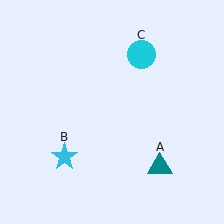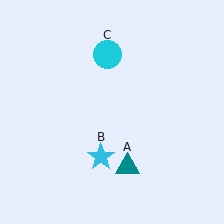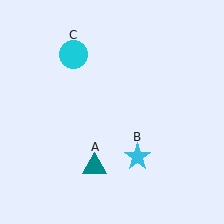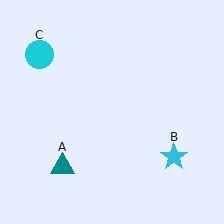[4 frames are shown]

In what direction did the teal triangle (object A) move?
The teal triangle (object A) moved left.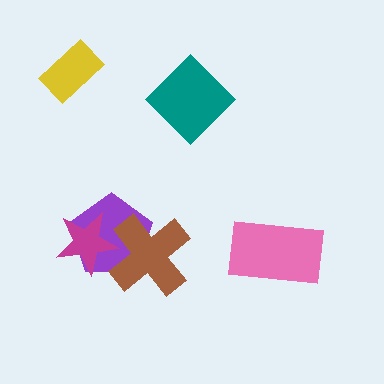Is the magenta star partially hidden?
Yes, it is partially covered by another shape.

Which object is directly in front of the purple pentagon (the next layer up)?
The magenta star is directly in front of the purple pentagon.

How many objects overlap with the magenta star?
2 objects overlap with the magenta star.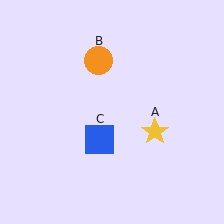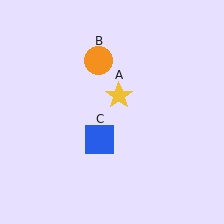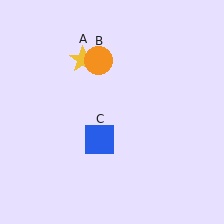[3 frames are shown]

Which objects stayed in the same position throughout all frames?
Orange circle (object B) and blue square (object C) remained stationary.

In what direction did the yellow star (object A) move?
The yellow star (object A) moved up and to the left.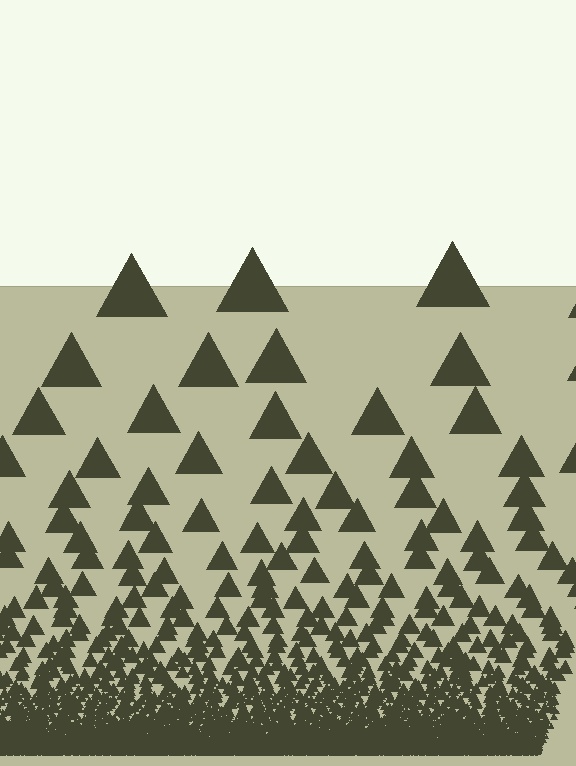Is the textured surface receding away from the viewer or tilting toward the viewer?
The surface appears to tilt toward the viewer. Texture elements get larger and sparser toward the top.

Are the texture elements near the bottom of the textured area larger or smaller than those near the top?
Smaller. The gradient is inverted — elements near the bottom are smaller and denser.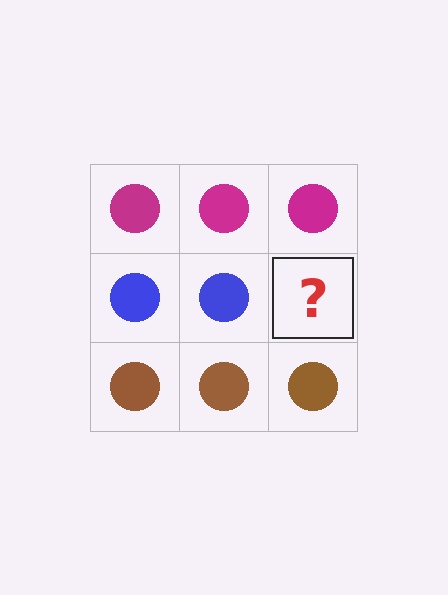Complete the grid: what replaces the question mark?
The question mark should be replaced with a blue circle.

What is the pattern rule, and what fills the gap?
The rule is that each row has a consistent color. The gap should be filled with a blue circle.